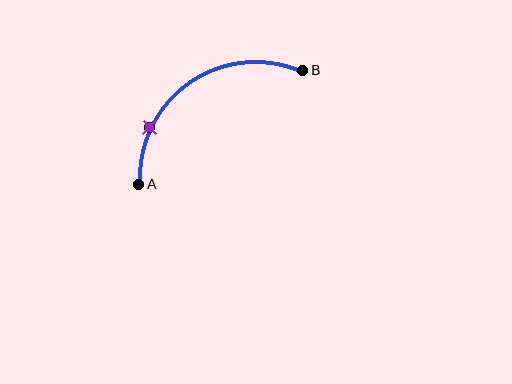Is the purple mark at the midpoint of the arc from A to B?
No. The purple mark lies on the arc but is closer to endpoint A. The arc midpoint would be at the point on the curve equidistant along the arc from both A and B.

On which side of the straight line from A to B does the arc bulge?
The arc bulges above and to the left of the straight line connecting A and B.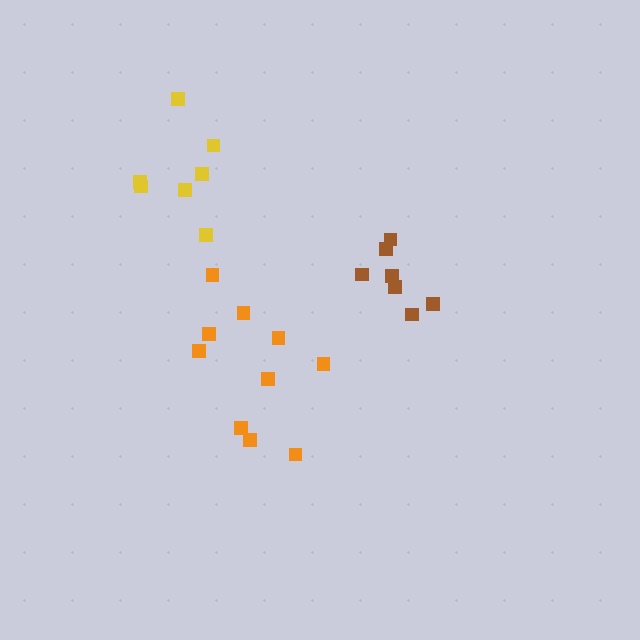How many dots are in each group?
Group 1: 10 dots, Group 2: 7 dots, Group 3: 7 dots (24 total).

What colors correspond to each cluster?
The clusters are colored: orange, brown, yellow.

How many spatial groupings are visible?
There are 3 spatial groupings.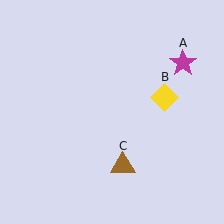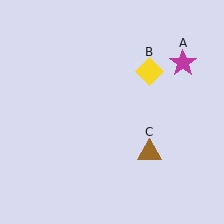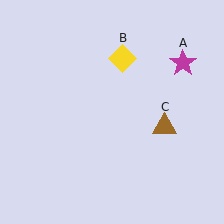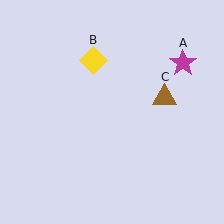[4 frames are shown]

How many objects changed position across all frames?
2 objects changed position: yellow diamond (object B), brown triangle (object C).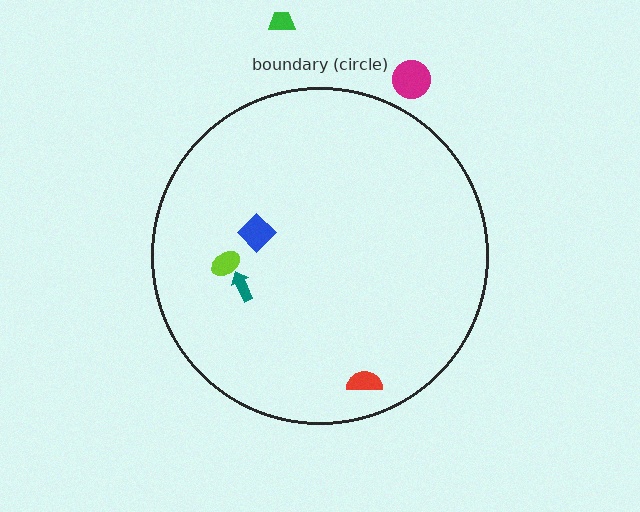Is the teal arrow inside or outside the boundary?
Inside.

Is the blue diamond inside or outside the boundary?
Inside.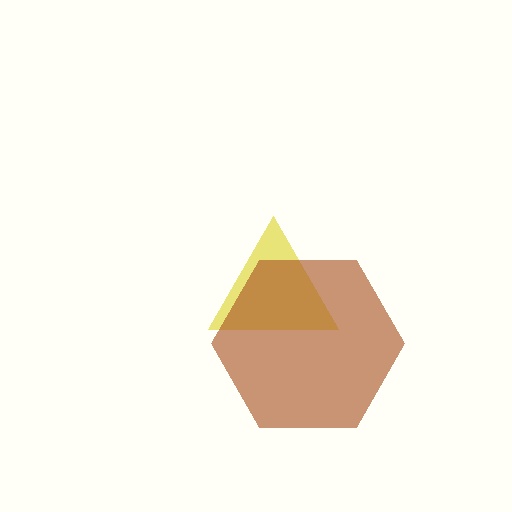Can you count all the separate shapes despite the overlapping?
Yes, there are 2 separate shapes.